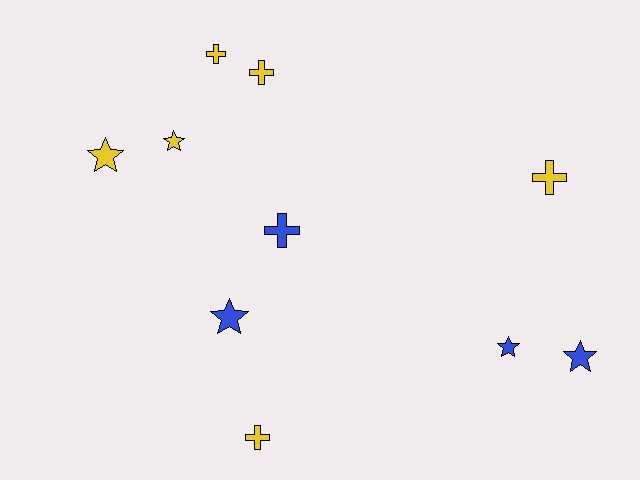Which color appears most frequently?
Yellow, with 6 objects.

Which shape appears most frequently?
Star, with 5 objects.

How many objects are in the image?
There are 10 objects.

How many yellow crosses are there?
There are 4 yellow crosses.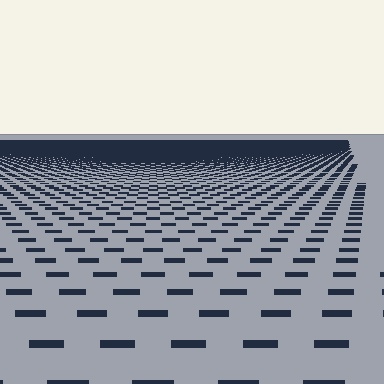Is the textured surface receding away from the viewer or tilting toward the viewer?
The surface is receding away from the viewer. Texture elements get smaller and denser toward the top.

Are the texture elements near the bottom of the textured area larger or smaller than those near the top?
Larger. Near the bottom, elements are closer to the viewer and appear at a bigger on-screen size.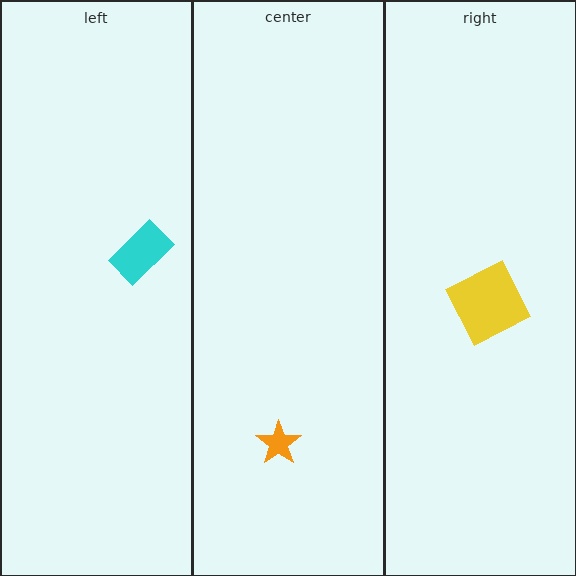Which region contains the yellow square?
The right region.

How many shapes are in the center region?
1.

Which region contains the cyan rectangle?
The left region.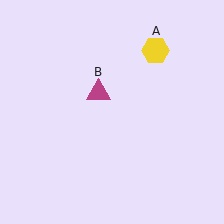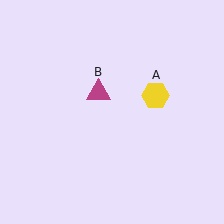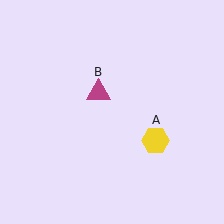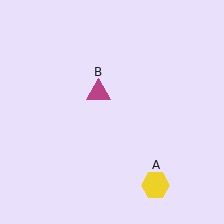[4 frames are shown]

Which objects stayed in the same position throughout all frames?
Magenta triangle (object B) remained stationary.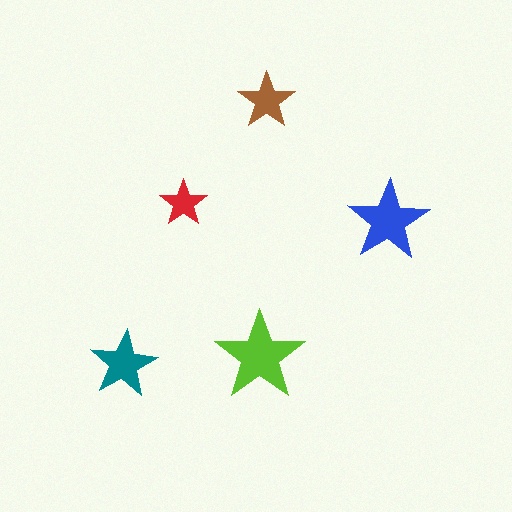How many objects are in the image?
There are 5 objects in the image.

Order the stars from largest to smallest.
the lime one, the blue one, the teal one, the brown one, the red one.